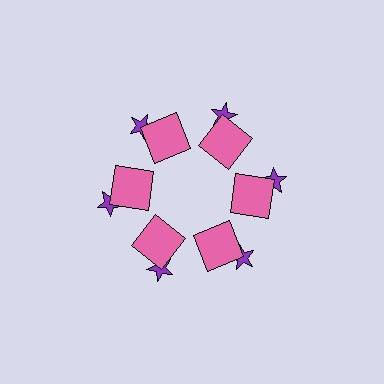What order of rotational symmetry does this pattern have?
This pattern has 6-fold rotational symmetry.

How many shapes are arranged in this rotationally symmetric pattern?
There are 12 shapes, arranged in 6 groups of 2.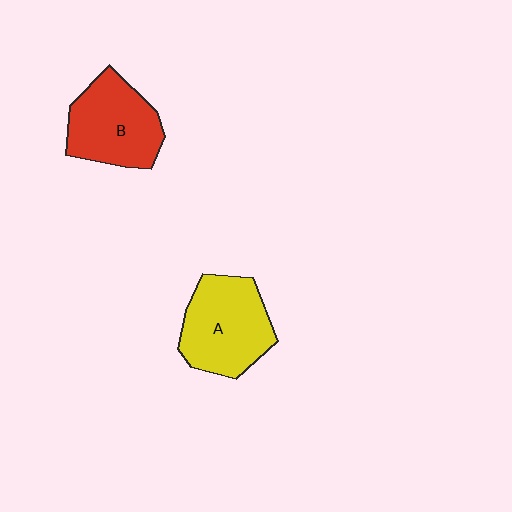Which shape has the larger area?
Shape A (yellow).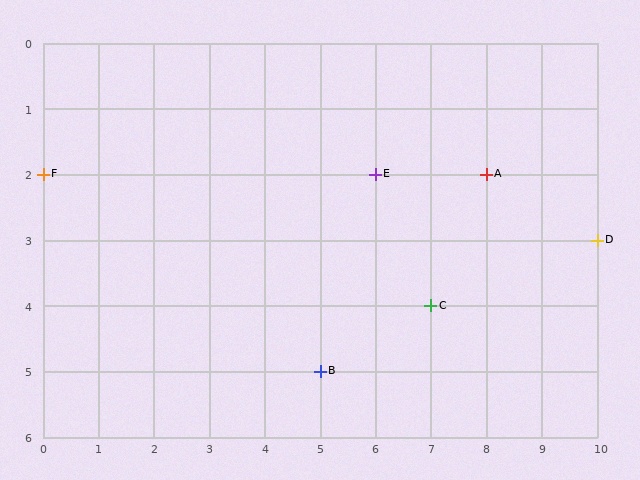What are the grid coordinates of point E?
Point E is at grid coordinates (6, 2).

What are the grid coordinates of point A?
Point A is at grid coordinates (8, 2).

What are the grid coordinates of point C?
Point C is at grid coordinates (7, 4).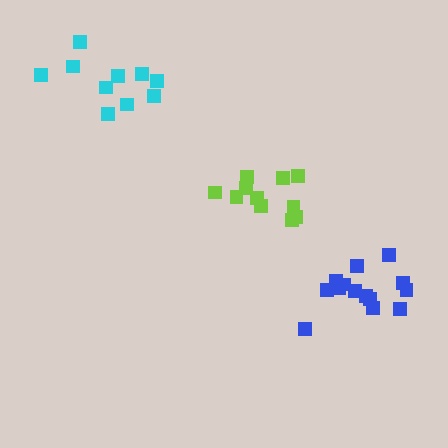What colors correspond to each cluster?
The clusters are colored: cyan, lime, blue.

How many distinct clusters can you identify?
There are 3 distinct clusters.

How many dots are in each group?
Group 1: 10 dots, Group 2: 11 dots, Group 3: 14 dots (35 total).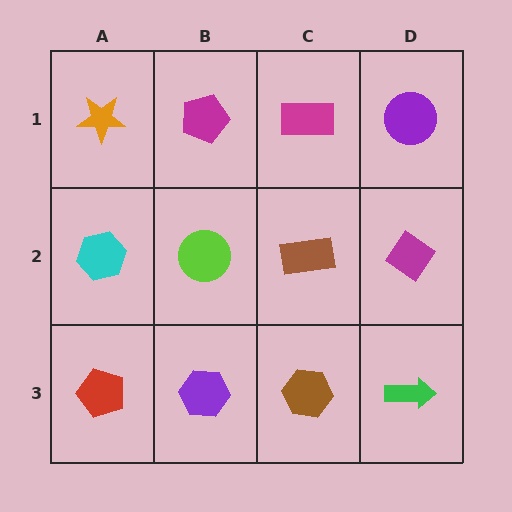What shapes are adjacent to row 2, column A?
An orange star (row 1, column A), a red pentagon (row 3, column A), a lime circle (row 2, column B).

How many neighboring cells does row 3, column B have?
3.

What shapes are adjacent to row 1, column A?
A cyan hexagon (row 2, column A), a magenta pentagon (row 1, column B).